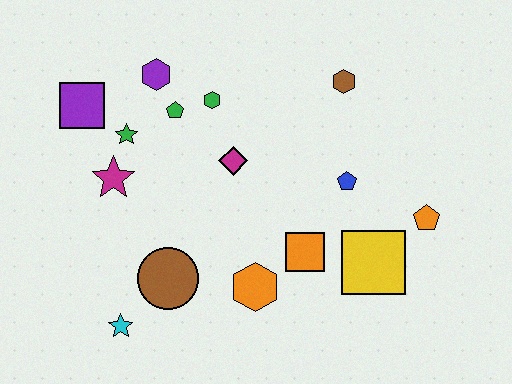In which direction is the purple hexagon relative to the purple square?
The purple hexagon is to the right of the purple square.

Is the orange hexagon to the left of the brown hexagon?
Yes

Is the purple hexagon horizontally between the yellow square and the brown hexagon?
No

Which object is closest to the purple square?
The green star is closest to the purple square.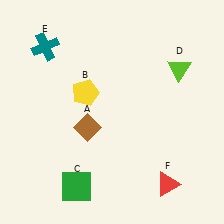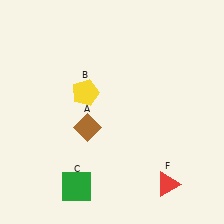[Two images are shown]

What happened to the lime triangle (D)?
The lime triangle (D) was removed in Image 2. It was in the top-right area of Image 1.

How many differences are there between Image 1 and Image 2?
There are 2 differences between the two images.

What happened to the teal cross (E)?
The teal cross (E) was removed in Image 2. It was in the top-left area of Image 1.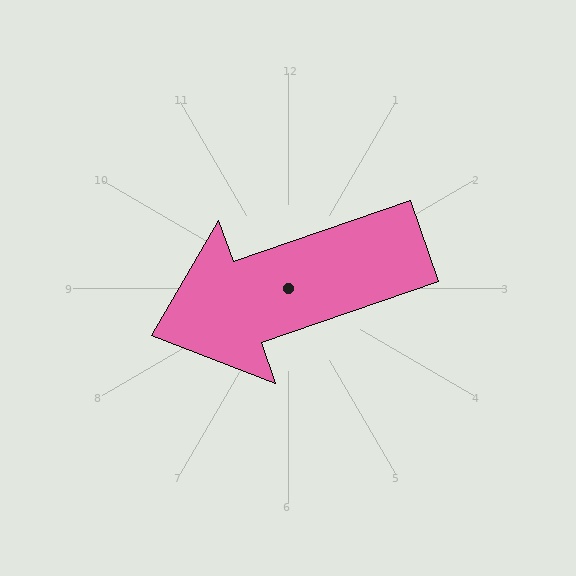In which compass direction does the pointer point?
West.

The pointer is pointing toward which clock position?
Roughly 8 o'clock.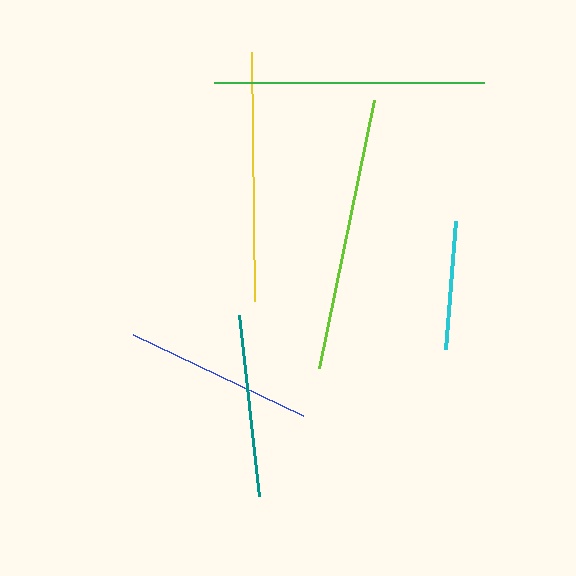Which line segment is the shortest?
The cyan line is the shortest at approximately 129 pixels.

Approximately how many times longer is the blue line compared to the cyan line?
The blue line is approximately 1.5 times the length of the cyan line.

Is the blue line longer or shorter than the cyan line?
The blue line is longer than the cyan line.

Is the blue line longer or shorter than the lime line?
The lime line is longer than the blue line.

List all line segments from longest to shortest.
From longest to shortest: lime, green, yellow, blue, teal, cyan.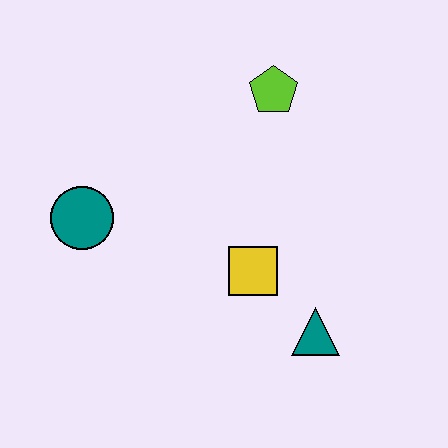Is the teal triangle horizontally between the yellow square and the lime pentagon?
No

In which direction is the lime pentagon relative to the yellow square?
The lime pentagon is above the yellow square.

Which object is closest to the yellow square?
The teal triangle is closest to the yellow square.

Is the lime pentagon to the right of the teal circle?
Yes